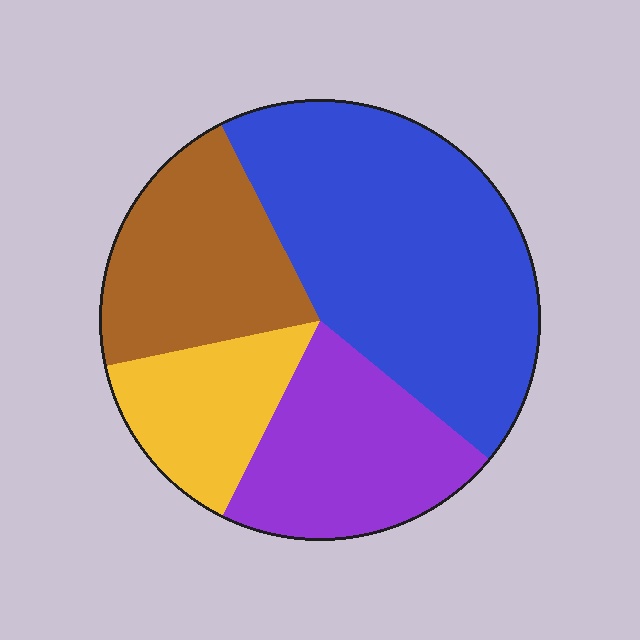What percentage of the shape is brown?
Brown takes up between a sixth and a third of the shape.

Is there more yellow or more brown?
Brown.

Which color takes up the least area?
Yellow, at roughly 15%.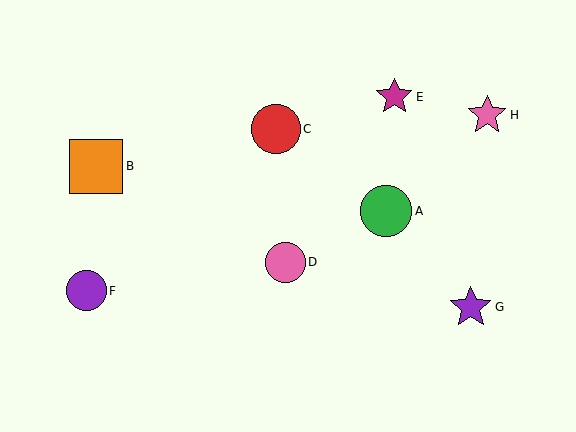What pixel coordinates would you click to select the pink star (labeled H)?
Click at (487, 115) to select the pink star H.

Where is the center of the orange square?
The center of the orange square is at (96, 166).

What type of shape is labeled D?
Shape D is a pink circle.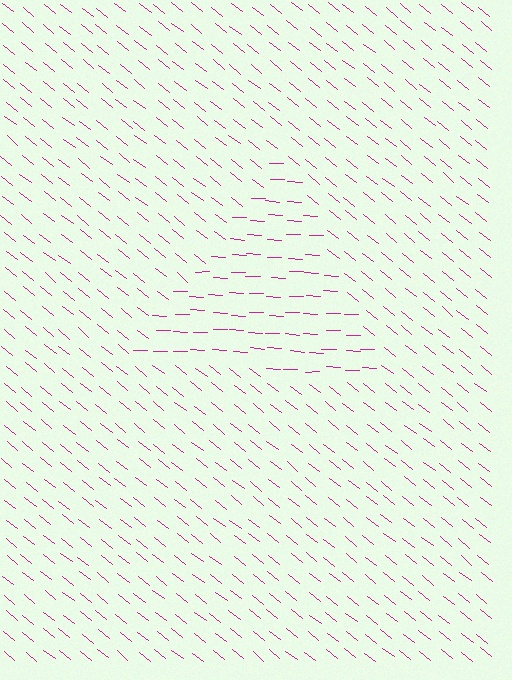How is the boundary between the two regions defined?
The boundary is defined purely by a change in line orientation (approximately 36 degrees difference). All lines are the same color and thickness.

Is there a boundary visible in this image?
Yes, there is a texture boundary formed by a change in line orientation.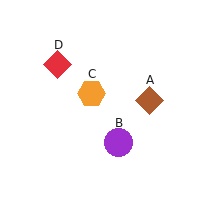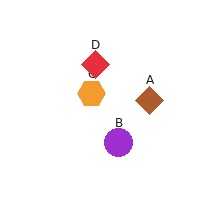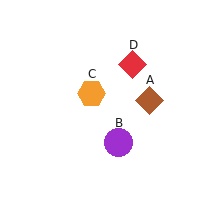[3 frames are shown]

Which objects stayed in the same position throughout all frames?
Brown diamond (object A) and purple circle (object B) and orange hexagon (object C) remained stationary.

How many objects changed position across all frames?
1 object changed position: red diamond (object D).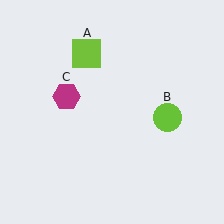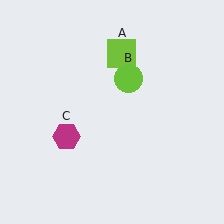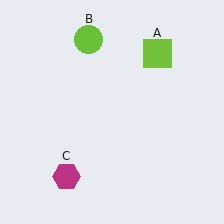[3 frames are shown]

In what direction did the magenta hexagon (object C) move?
The magenta hexagon (object C) moved down.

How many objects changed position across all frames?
3 objects changed position: lime square (object A), lime circle (object B), magenta hexagon (object C).